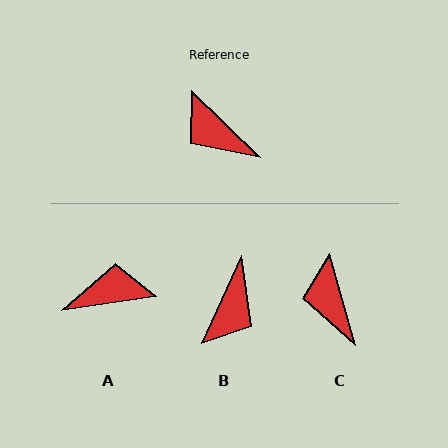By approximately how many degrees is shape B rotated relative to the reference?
Approximately 110 degrees counter-clockwise.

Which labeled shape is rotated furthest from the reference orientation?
A, about 127 degrees away.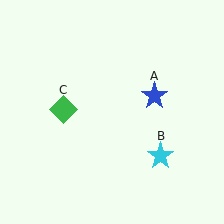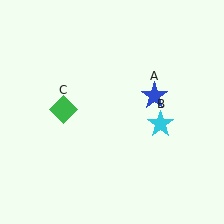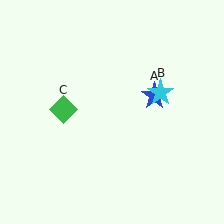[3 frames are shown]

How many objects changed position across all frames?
1 object changed position: cyan star (object B).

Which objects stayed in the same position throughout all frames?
Blue star (object A) and green diamond (object C) remained stationary.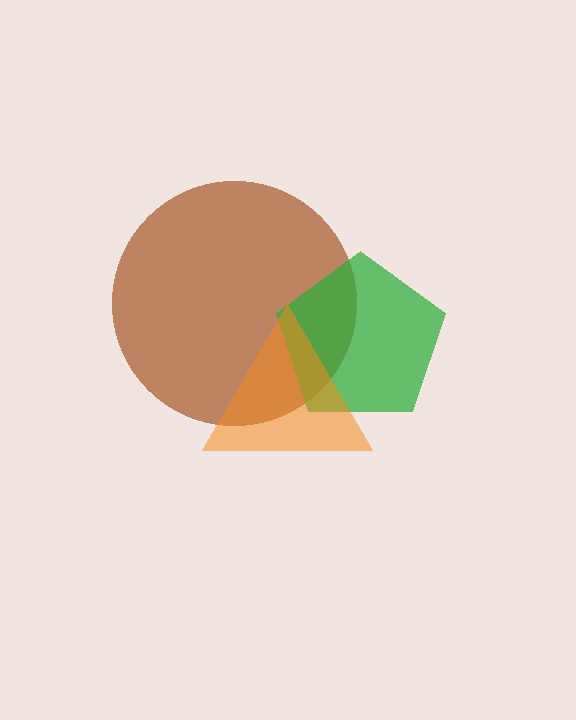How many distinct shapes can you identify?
There are 3 distinct shapes: a brown circle, a green pentagon, an orange triangle.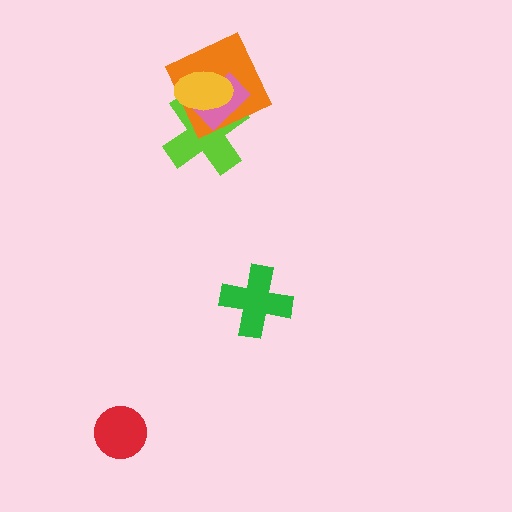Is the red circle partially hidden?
No, no other shape covers it.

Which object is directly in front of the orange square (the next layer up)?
The pink rectangle is directly in front of the orange square.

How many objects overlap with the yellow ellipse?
3 objects overlap with the yellow ellipse.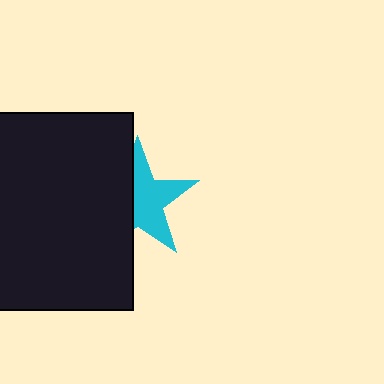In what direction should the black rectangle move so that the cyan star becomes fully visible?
The black rectangle should move left. That is the shortest direction to clear the overlap and leave the cyan star fully visible.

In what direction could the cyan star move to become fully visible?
The cyan star could move right. That would shift it out from behind the black rectangle entirely.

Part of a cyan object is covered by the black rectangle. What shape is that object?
It is a star.